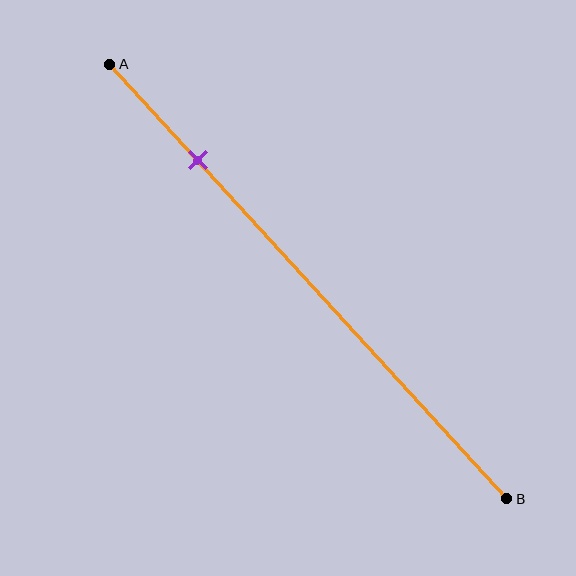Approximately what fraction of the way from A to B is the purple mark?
The purple mark is approximately 20% of the way from A to B.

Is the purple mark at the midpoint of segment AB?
No, the mark is at about 20% from A, not at the 50% midpoint.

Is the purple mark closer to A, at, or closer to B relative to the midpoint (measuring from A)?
The purple mark is closer to point A than the midpoint of segment AB.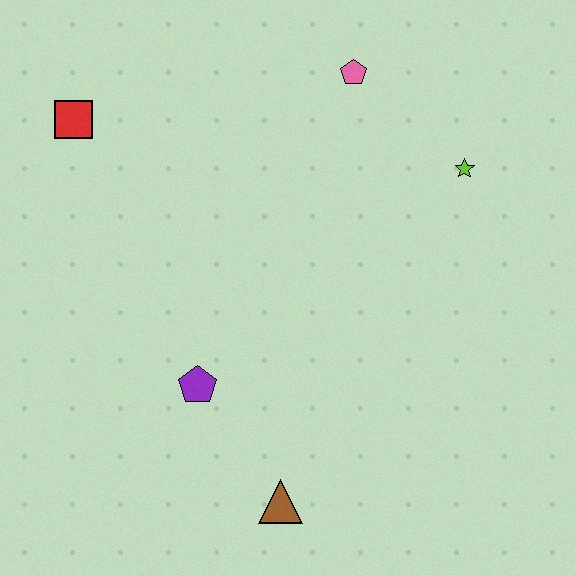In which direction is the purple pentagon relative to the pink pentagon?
The purple pentagon is below the pink pentagon.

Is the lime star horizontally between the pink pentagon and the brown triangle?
No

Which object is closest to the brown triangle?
The purple pentagon is closest to the brown triangle.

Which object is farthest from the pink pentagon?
The brown triangle is farthest from the pink pentagon.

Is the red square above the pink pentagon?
No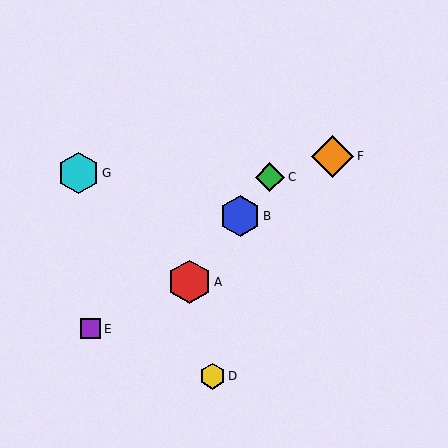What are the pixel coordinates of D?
Object D is at (212, 376).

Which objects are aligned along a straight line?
Objects A, B, C are aligned along a straight line.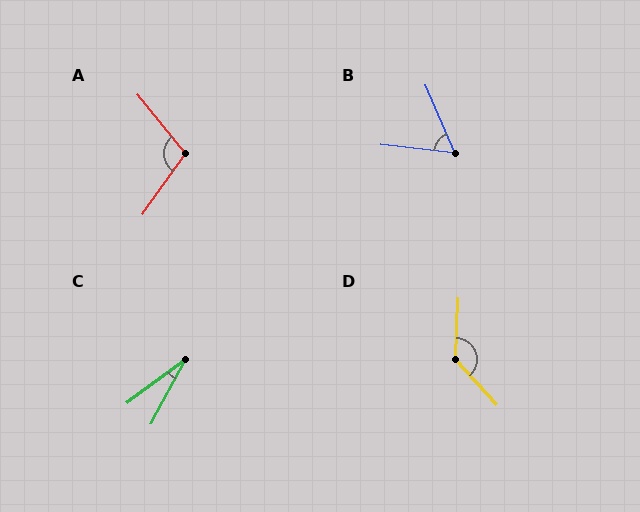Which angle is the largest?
D, at approximately 135 degrees.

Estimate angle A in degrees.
Approximately 105 degrees.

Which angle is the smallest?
C, at approximately 26 degrees.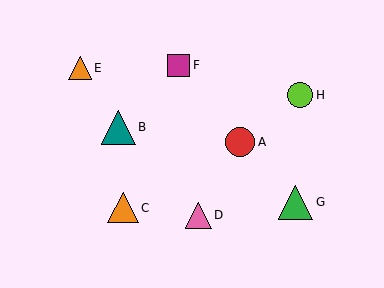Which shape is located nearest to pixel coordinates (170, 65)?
The magenta square (labeled F) at (178, 65) is nearest to that location.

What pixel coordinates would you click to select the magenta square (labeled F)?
Click at (178, 65) to select the magenta square F.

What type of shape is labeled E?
Shape E is an orange triangle.